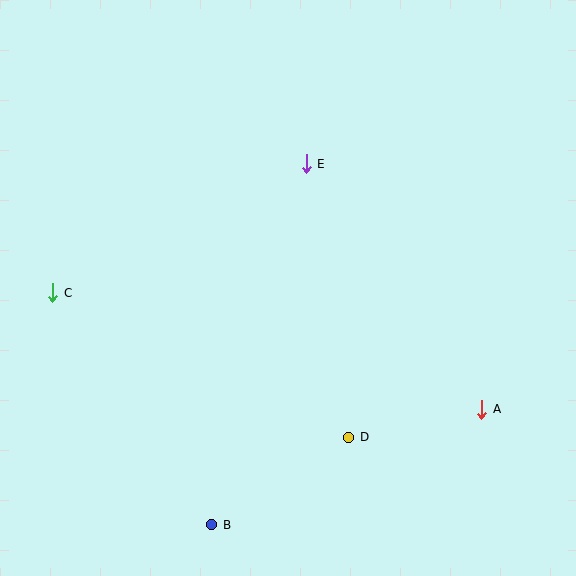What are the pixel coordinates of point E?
Point E is at (306, 164).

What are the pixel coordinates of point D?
Point D is at (349, 437).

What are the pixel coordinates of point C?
Point C is at (53, 293).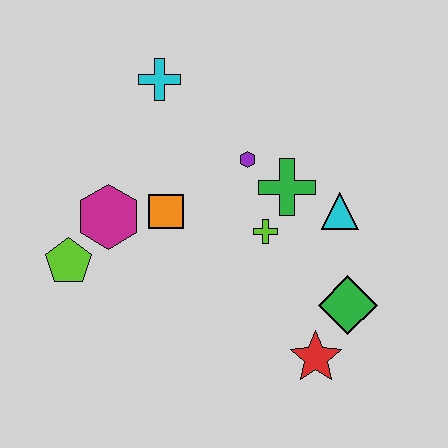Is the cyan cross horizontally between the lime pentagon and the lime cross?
Yes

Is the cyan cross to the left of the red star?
Yes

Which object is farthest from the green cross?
The lime pentagon is farthest from the green cross.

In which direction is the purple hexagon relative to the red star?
The purple hexagon is above the red star.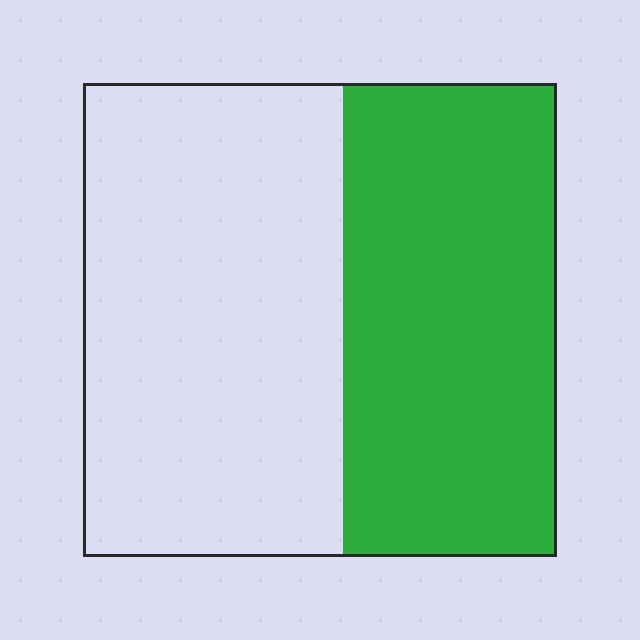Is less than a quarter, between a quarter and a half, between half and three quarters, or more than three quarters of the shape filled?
Between a quarter and a half.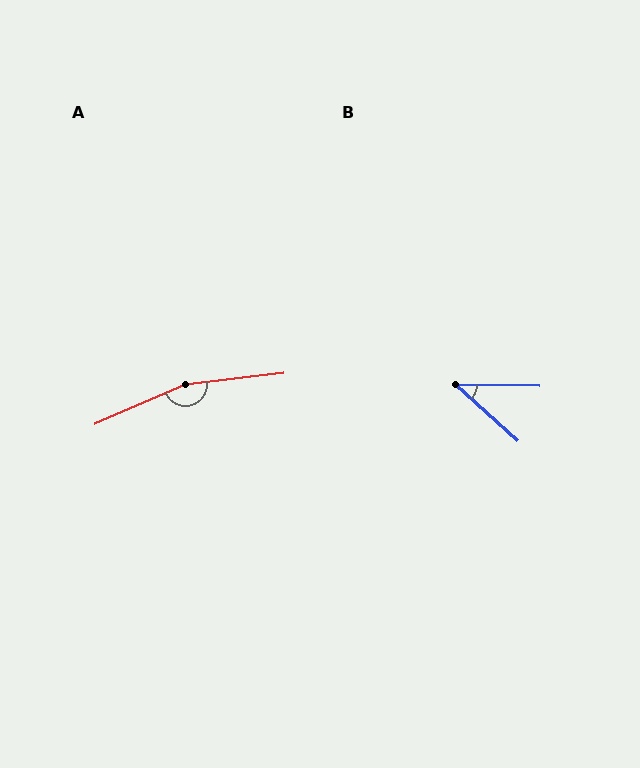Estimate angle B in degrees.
Approximately 41 degrees.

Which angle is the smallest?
B, at approximately 41 degrees.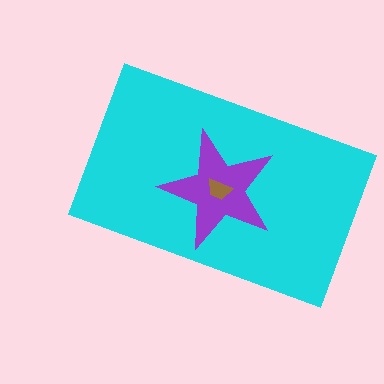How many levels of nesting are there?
3.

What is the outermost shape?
The cyan rectangle.